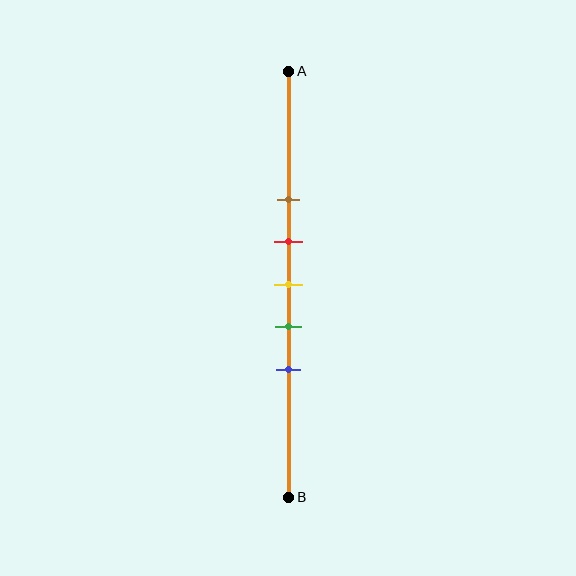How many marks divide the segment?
There are 5 marks dividing the segment.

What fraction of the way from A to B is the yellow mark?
The yellow mark is approximately 50% (0.5) of the way from A to B.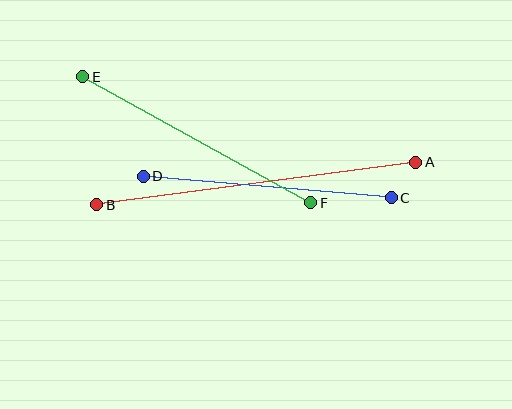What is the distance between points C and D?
The distance is approximately 249 pixels.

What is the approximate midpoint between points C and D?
The midpoint is at approximately (267, 187) pixels.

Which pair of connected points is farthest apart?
Points A and B are farthest apart.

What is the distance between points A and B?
The distance is approximately 322 pixels.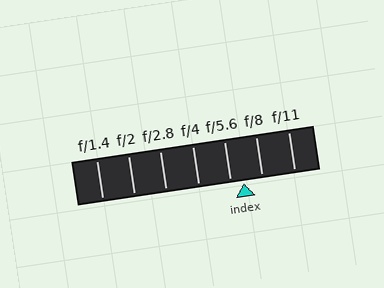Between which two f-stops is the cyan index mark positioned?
The index mark is between f/5.6 and f/8.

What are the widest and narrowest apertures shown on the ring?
The widest aperture shown is f/1.4 and the narrowest is f/11.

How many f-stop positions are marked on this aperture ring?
There are 7 f-stop positions marked.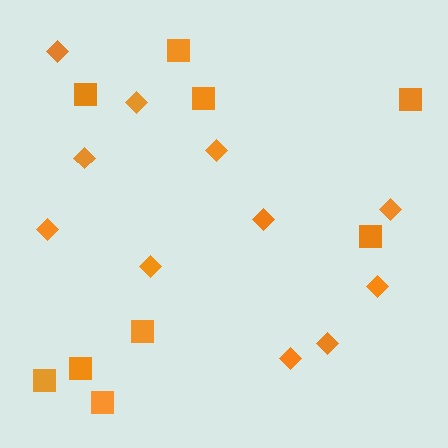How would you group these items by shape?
There are 2 groups: one group of squares (9) and one group of diamonds (11).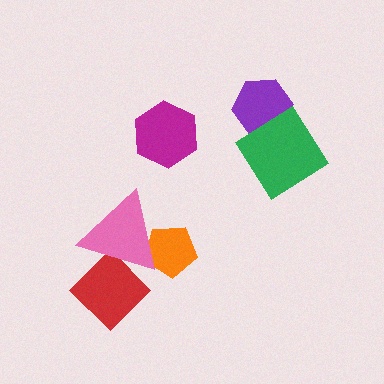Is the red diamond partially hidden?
Yes, it is partially covered by another shape.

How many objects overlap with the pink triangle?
2 objects overlap with the pink triangle.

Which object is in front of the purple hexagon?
The green diamond is in front of the purple hexagon.